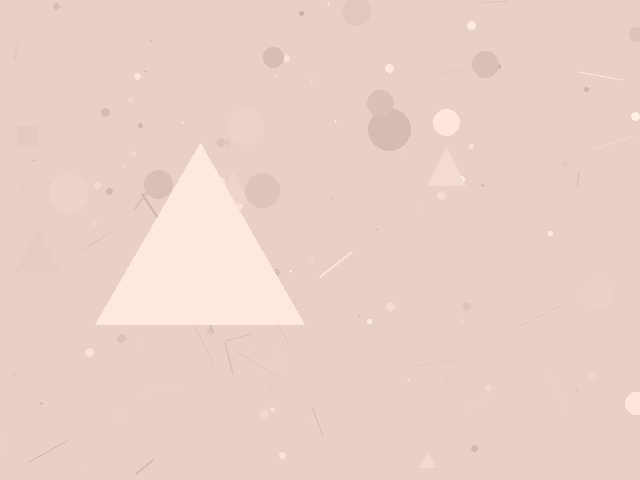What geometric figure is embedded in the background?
A triangle is embedded in the background.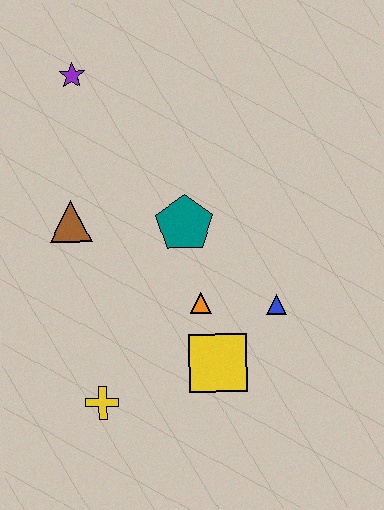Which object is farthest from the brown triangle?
The blue triangle is farthest from the brown triangle.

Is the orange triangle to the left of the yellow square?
Yes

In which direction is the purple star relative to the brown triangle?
The purple star is above the brown triangle.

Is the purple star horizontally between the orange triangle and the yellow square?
No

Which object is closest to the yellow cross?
The yellow square is closest to the yellow cross.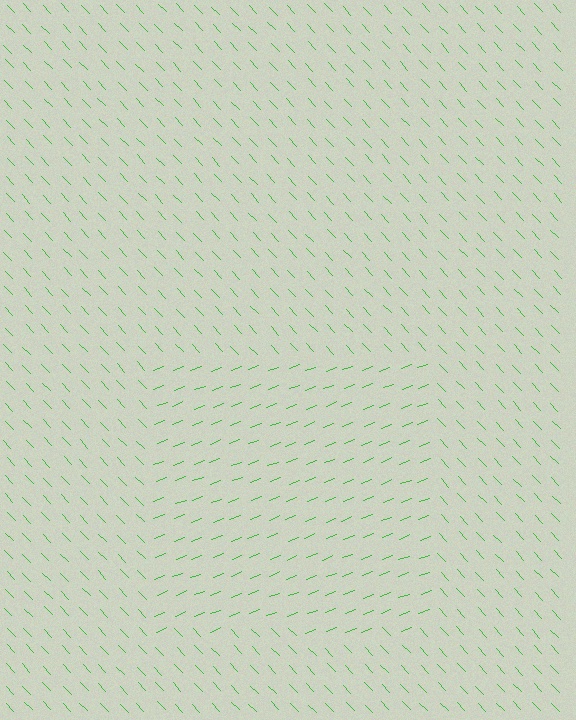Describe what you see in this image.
The image is filled with small green line segments. A rectangle region in the image has lines oriented differently from the surrounding lines, creating a visible texture boundary.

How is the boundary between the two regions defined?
The boundary is defined purely by a change in line orientation (approximately 68 degrees difference). All lines are the same color and thickness.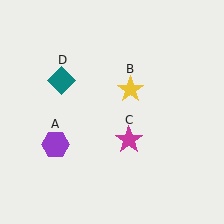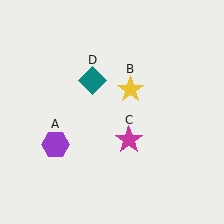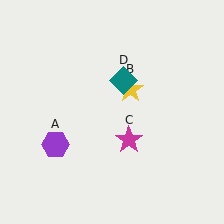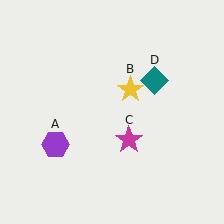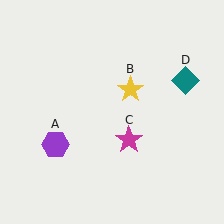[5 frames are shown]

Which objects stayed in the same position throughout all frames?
Purple hexagon (object A) and yellow star (object B) and magenta star (object C) remained stationary.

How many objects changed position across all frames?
1 object changed position: teal diamond (object D).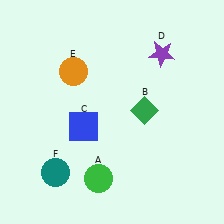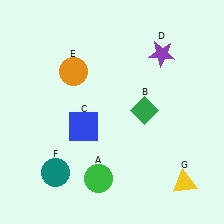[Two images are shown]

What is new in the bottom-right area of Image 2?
A yellow triangle (G) was added in the bottom-right area of Image 2.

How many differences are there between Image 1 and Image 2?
There is 1 difference between the two images.